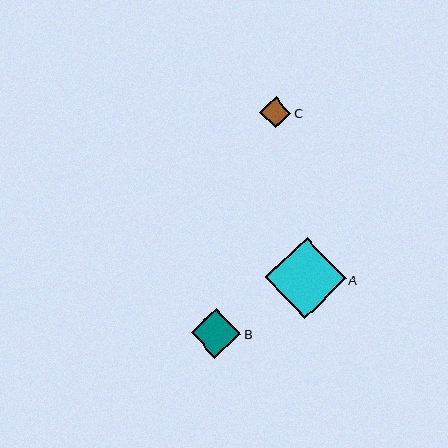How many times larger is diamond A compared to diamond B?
Diamond A is approximately 1.6 times the size of diamond B.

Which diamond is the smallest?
Diamond C is the smallest with a size of approximately 31 pixels.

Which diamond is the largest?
Diamond A is the largest with a size of approximately 81 pixels.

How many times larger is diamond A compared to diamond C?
Diamond A is approximately 2.6 times the size of diamond C.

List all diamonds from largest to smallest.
From largest to smallest: A, B, C.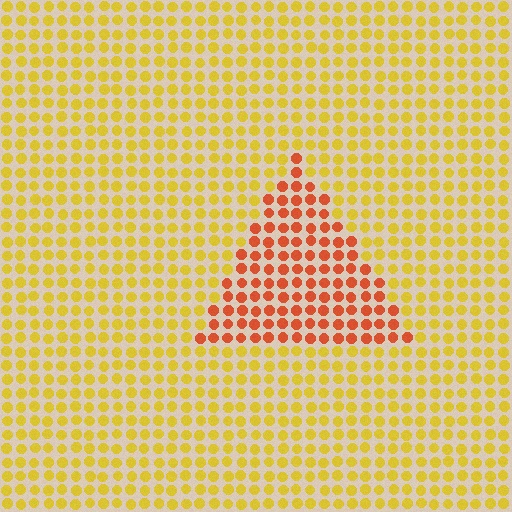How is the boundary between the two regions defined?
The boundary is defined purely by a slight shift in hue (about 41 degrees). Spacing, size, and orientation are identical on both sides.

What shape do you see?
I see a triangle.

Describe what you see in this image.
The image is filled with small yellow elements in a uniform arrangement. A triangle-shaped region is visible where the elements are tinted to a slightly different hue, forming a subtle color boundary.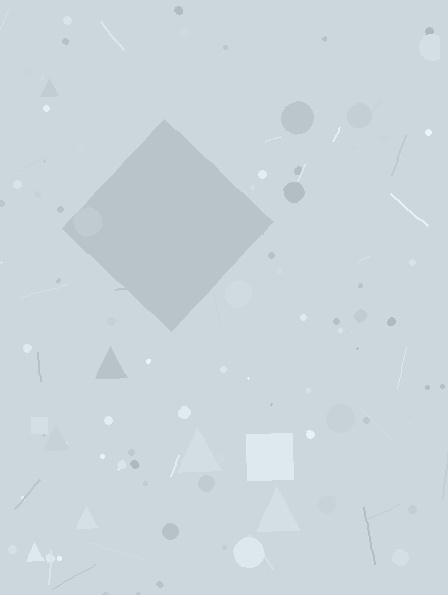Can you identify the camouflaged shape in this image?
The camouflaged shape is a diamond.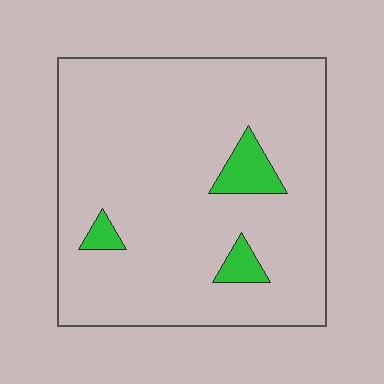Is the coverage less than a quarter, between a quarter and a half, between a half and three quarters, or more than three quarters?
Less than a quarter.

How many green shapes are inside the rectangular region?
3.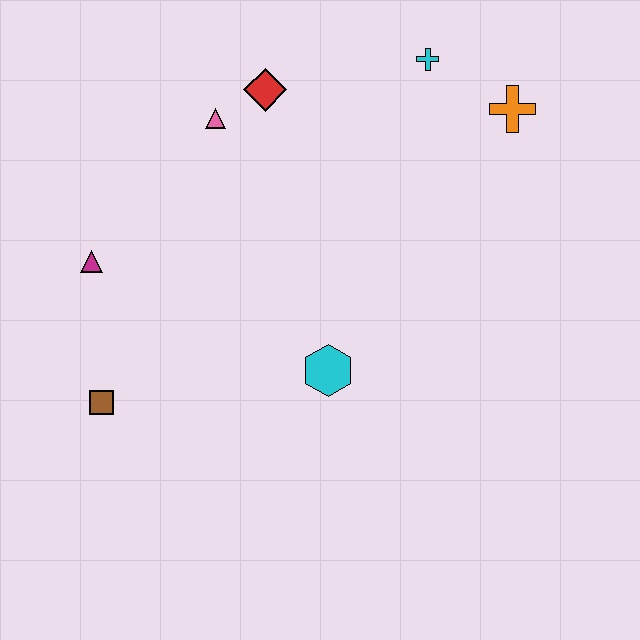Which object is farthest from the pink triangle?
The brown square is farthest from the pink triangle.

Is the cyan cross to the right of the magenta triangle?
Yes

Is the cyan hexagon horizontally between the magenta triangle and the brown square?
No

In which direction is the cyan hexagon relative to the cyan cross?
The cyan hexagon is below the cyan cross.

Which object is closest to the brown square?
The magenta triangle is closest to the brown square.